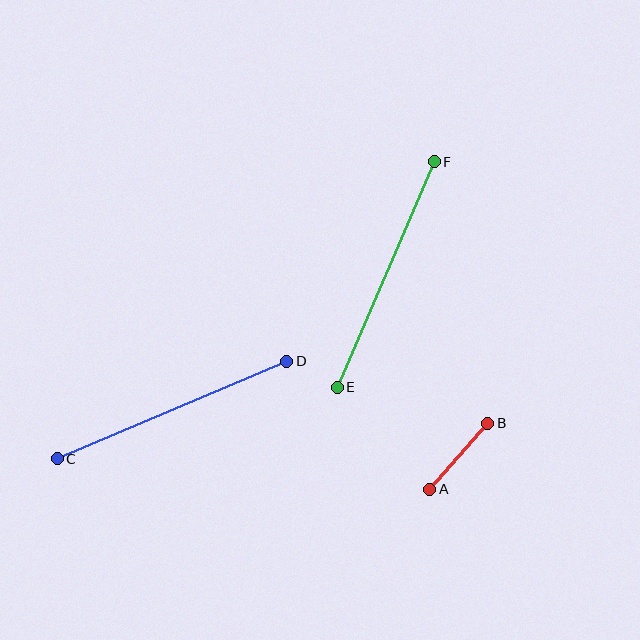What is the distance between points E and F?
The distance is approximately 245 pixels.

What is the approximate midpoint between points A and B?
The midpoint is at approximately (459, 456) pixels.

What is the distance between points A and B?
The distance is approximately 88 pixels.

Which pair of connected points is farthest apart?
Points C and D are farthest apart.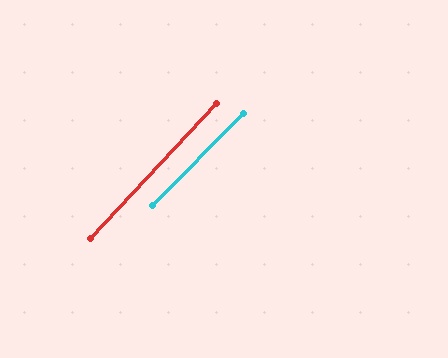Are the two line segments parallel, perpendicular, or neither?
Parallel — their directions differ by only 1.5°.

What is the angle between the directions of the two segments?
Approximately 2 degrees.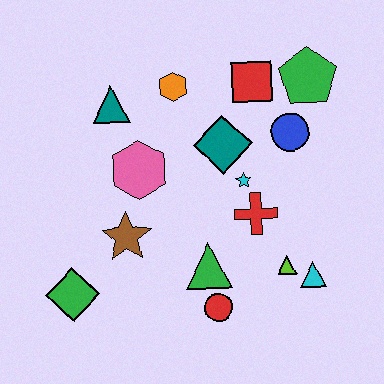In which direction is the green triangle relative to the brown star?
The green triangle is to the right of the brown star.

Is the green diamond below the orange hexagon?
Yes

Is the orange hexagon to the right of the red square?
No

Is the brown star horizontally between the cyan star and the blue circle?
No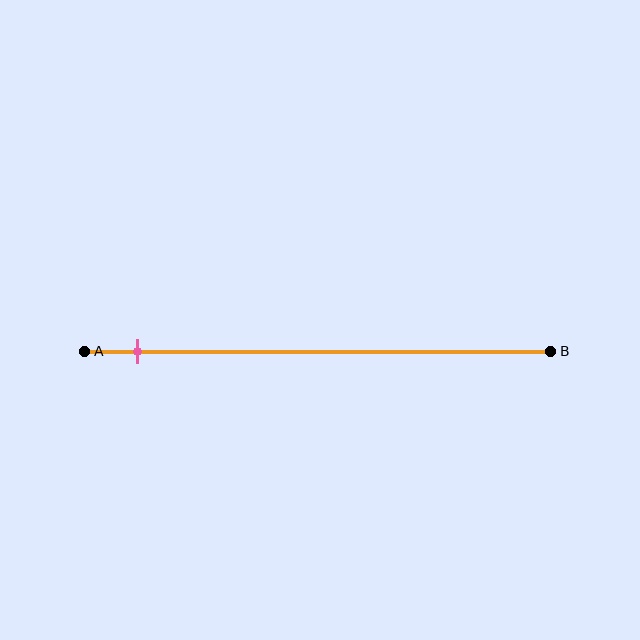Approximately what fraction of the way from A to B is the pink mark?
The pink mark is approximately 10% of the way from A to B.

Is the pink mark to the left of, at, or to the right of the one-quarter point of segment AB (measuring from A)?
The pink mark is to the left of the one-quarter point of segment AB.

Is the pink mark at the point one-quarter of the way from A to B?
No, the mark is at about 10% from A, not at the 25% one-quarter point.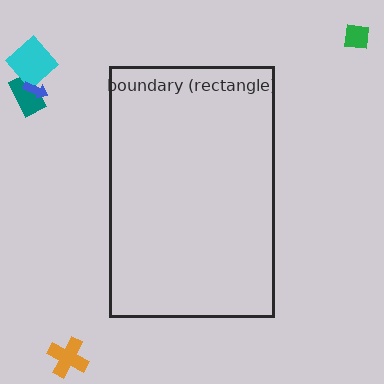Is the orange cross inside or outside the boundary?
Outside.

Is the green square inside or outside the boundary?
Outside.